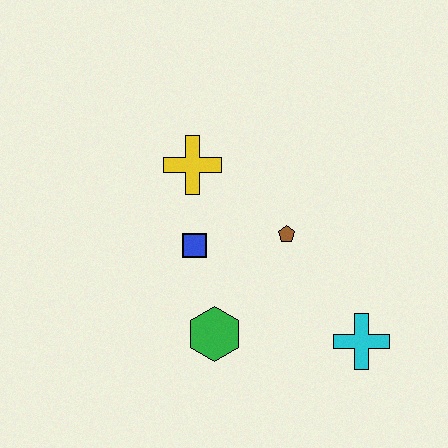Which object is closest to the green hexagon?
The blue square is closest to the green hexagon.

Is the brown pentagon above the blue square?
Yes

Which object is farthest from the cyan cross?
The yellow cross is farthest from the cyan cross.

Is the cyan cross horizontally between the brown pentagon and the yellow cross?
No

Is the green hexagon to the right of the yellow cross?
Yes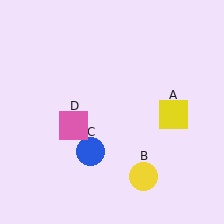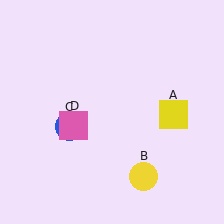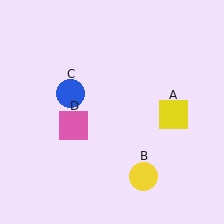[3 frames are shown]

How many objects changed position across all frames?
1 object changed position: blue circle (object C).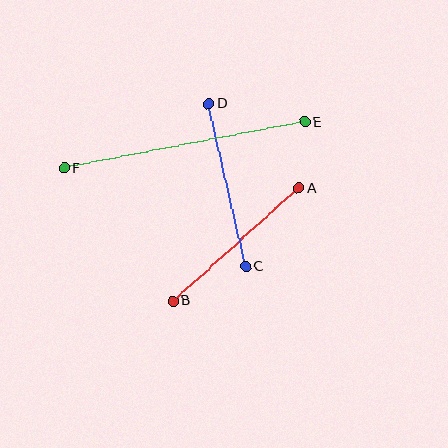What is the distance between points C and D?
The distance is approximately 167 pixels.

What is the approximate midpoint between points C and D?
The midpoint is at approximately (227, 185) pixels.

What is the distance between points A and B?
The distance is approximately 169 pixels.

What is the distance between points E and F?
The distance is approximately 245 pixels.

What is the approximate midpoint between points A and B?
The midpoint is at approximately (236, 245) pixels.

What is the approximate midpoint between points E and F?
The midpoint is at approximately (184, 145) pixels.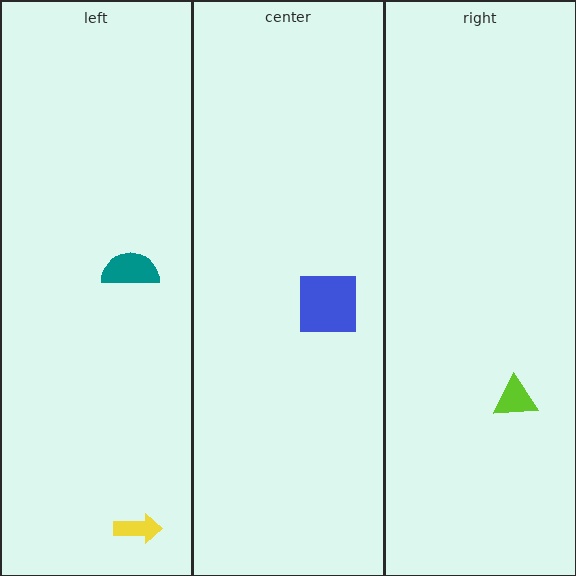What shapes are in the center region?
The blue square.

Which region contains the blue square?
The center region.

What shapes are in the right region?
The lime triangle.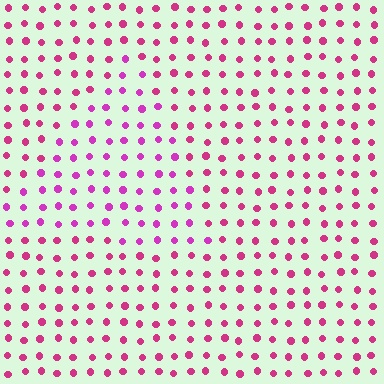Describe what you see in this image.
The image is filled with small magenta elements in a uniform arrangement. A triangle-shaped region is visible where the elements are tinted to a slightly different hue, forming a subtle color boundary.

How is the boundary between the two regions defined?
The boundary is defined purely by a slight shift in hue (about 23 degrees). Spacing, size, and orientation are identical on both sides.